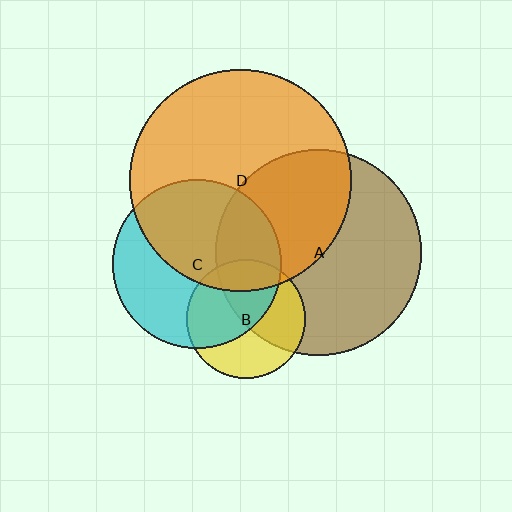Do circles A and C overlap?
Yes.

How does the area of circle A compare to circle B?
Approximately 3.0 times.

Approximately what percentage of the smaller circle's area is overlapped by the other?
Approximately 30%.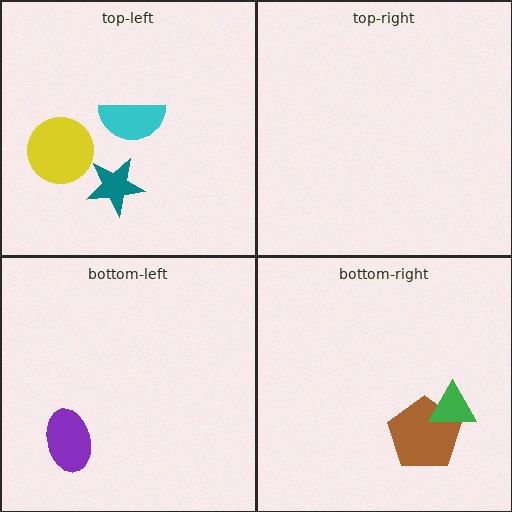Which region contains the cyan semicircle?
The top-left region.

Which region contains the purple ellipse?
The bottom-left region.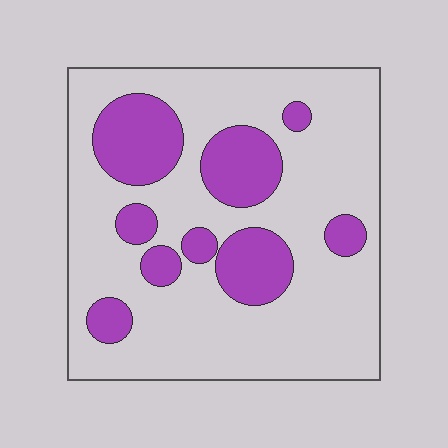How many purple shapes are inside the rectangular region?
9.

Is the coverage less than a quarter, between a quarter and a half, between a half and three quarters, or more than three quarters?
Between a quarter and a half.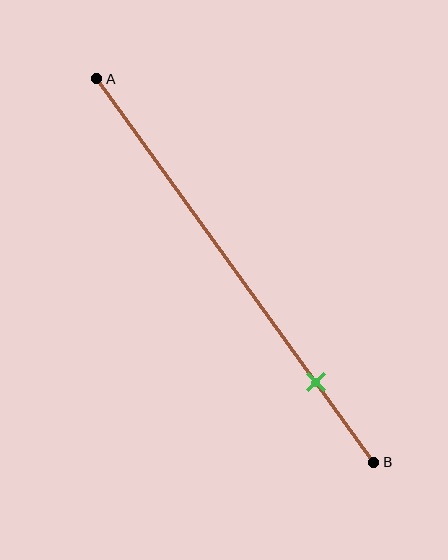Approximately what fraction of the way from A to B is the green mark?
The green mark is approximately 80% of the way from A to B.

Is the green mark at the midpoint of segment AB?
No, the mark is at about 80% from A, not at the 50% midpoint.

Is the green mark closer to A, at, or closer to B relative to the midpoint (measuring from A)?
The green mark is closer to point B than the midpoint of segment AB.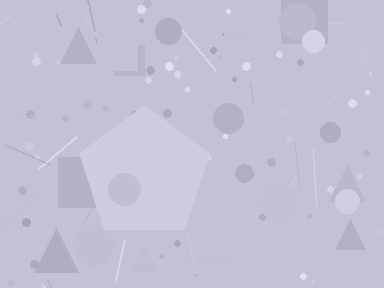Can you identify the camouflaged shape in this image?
The camouflaged shape is a pentagon.